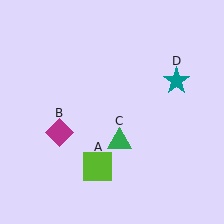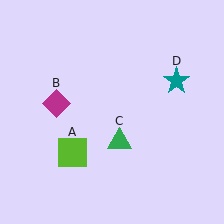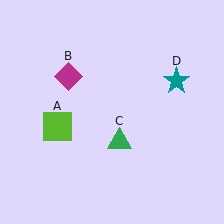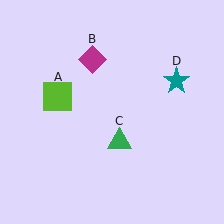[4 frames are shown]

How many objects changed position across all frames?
2 objects changed position: lime square (object A), magenta diamond (object B).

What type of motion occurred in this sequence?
The lime square (object A), magenta diamond (object B) rotated clockwise around the center of the scene.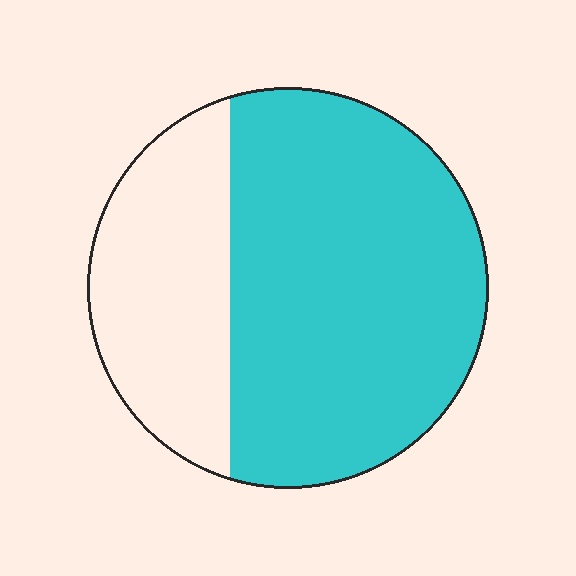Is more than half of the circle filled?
Yes.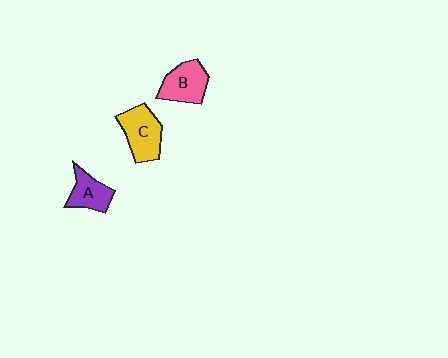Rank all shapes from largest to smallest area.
From largest to smallest: C (yellow), B (pink), A (purple).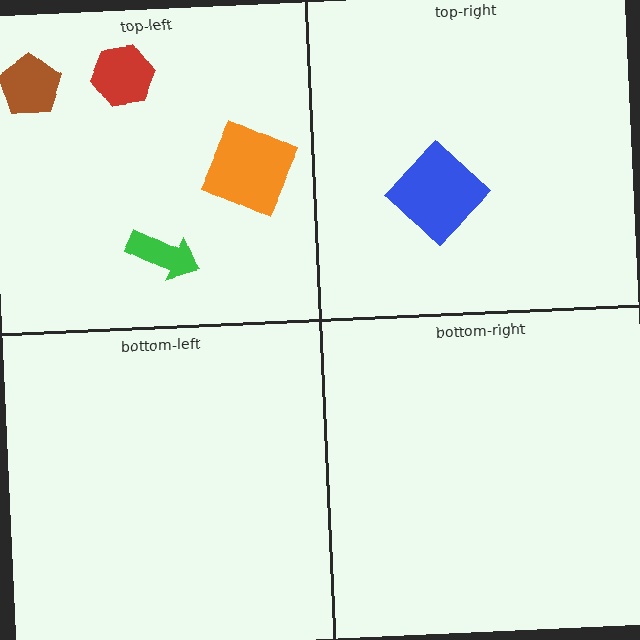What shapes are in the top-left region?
The red hexagon, the green arrow, the brown pentagon, the orange square.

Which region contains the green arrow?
The top-left region.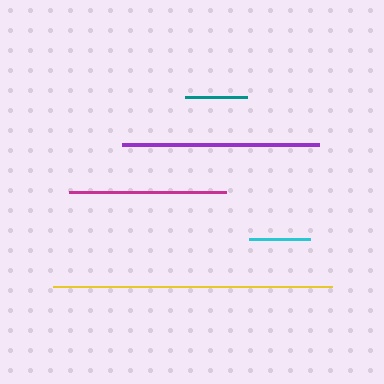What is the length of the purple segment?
The purple segment is approximately 197 pixels long.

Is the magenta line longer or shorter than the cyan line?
The magenta line is longer than the cyan line.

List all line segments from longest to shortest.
From longest to shortest: yellow, purple, magenta, teal, cyan.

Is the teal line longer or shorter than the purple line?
The purple line is longer than the teal line.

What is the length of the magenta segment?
The magenta segment is approximately 157 pixels long.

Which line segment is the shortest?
The cyan line is the shortest at approximately 61 pixels.